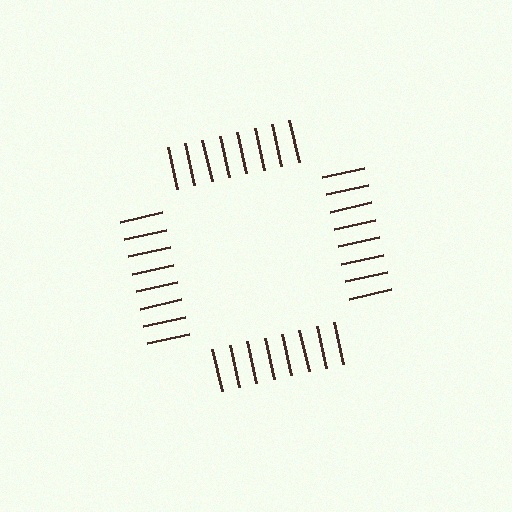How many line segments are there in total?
32 — 8 along each of the 4 edges.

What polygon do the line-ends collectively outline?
An illusory square — the line segments terminate on its edges but no continuous stroke is drawn.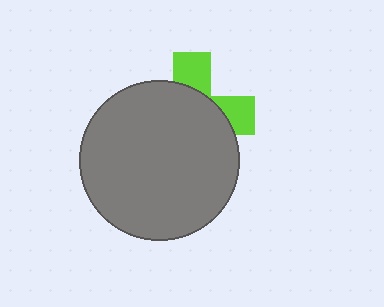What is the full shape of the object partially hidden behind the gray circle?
The partially hidden object is a lime cross.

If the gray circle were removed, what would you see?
You would see the complete lime cross.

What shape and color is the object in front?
The object in front is a gray circle.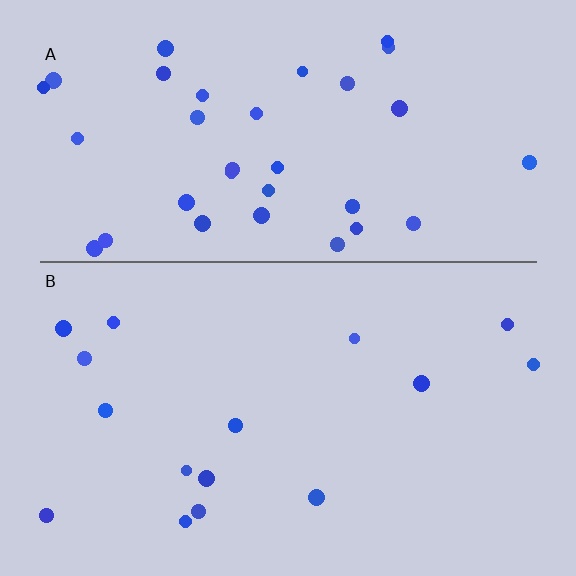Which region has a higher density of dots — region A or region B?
A (the top).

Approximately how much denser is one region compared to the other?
Approximately 2.2× — region A over region B.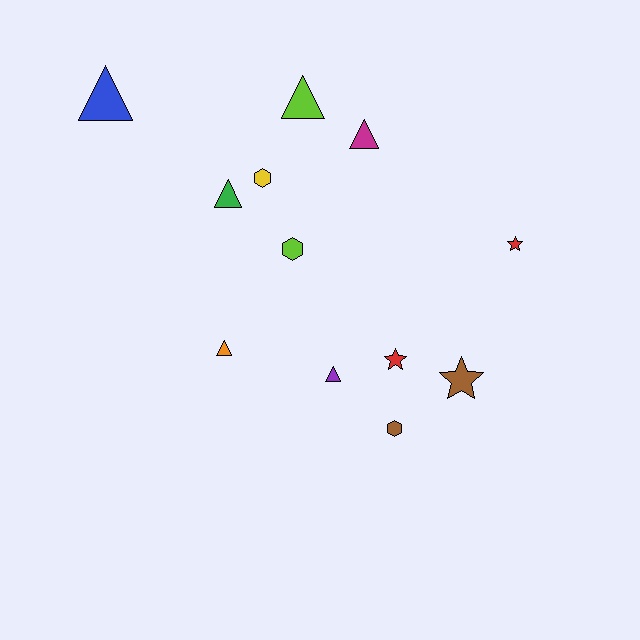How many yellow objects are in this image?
There is 1 yellow object.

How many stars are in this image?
There are 3 stars.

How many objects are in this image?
There are 12 objects.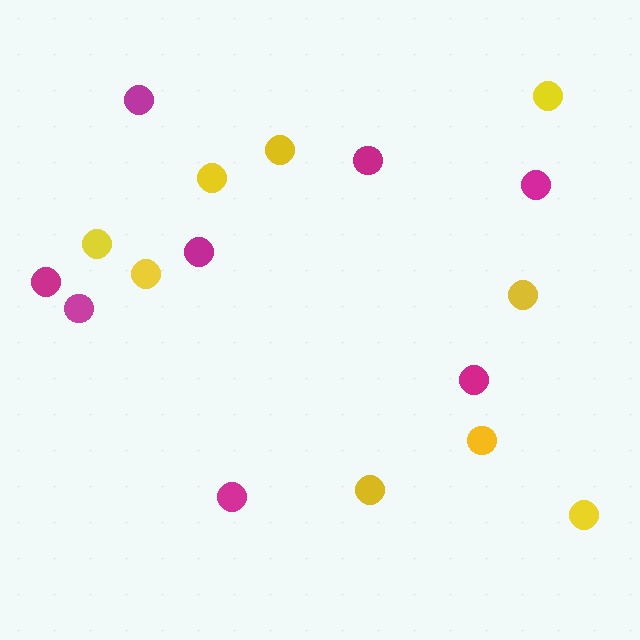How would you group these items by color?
There are 2 groups: one group of yellow circles (9) and one group of magenta circles (8).